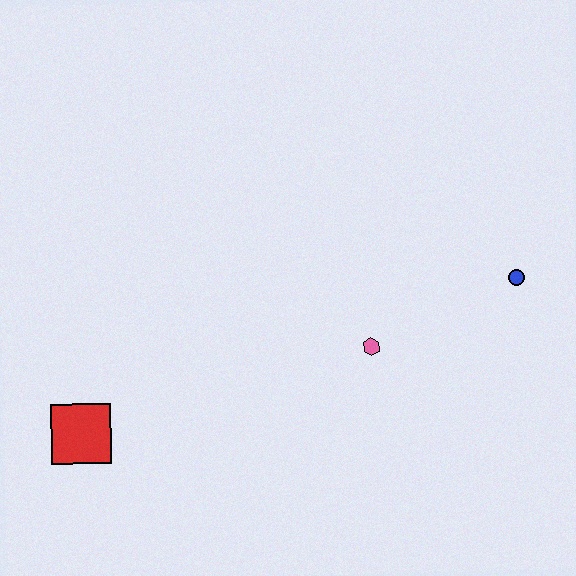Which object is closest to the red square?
The pink hexagon is closest to the red square.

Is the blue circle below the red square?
No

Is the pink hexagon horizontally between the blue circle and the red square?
Yes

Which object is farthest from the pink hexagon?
The red square is farthest from the pink hexagon.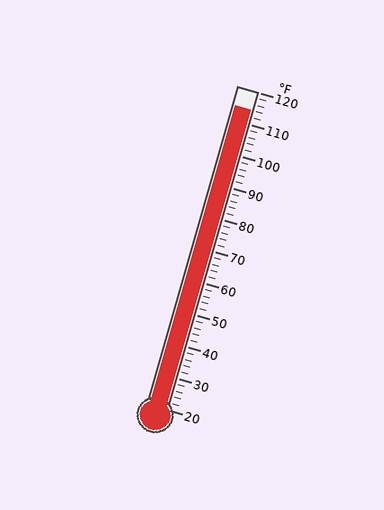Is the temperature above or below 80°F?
The temperature is above 80°F.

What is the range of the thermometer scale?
The thermometer scale ranges from 20°F to 120°F.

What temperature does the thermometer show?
The thermometer shows approximately 114°F.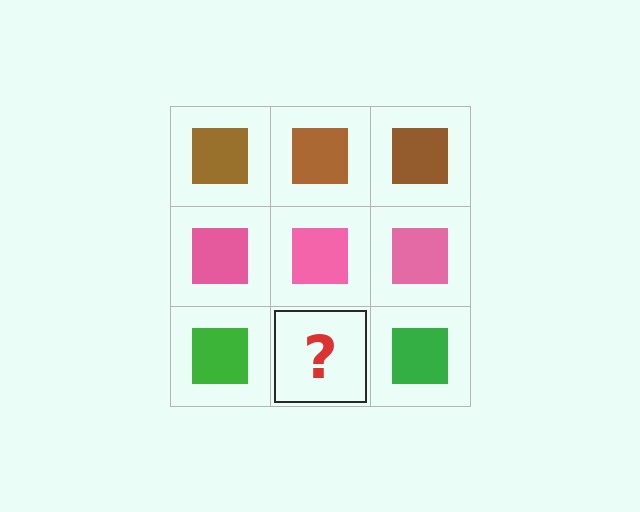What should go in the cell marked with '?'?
The missing cell should contain a green square.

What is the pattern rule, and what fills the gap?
The rule is that each row has a consistent color. The gap should be filled with a green square.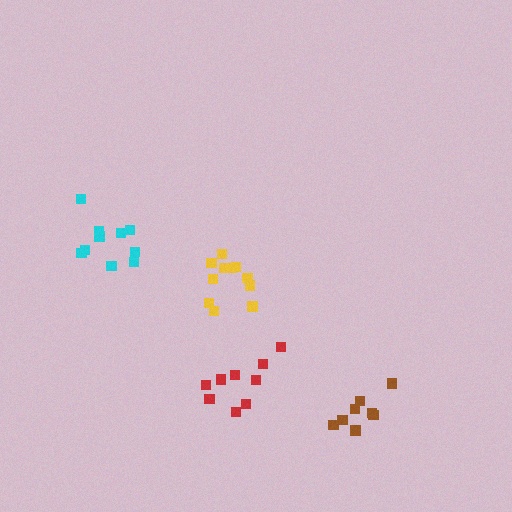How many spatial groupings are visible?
There are 4 spatial groupings.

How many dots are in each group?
Group 1: 8 dots, Group 2: 11 dots, Group 3: 9 dots, Group 4: 10 dots (38 total).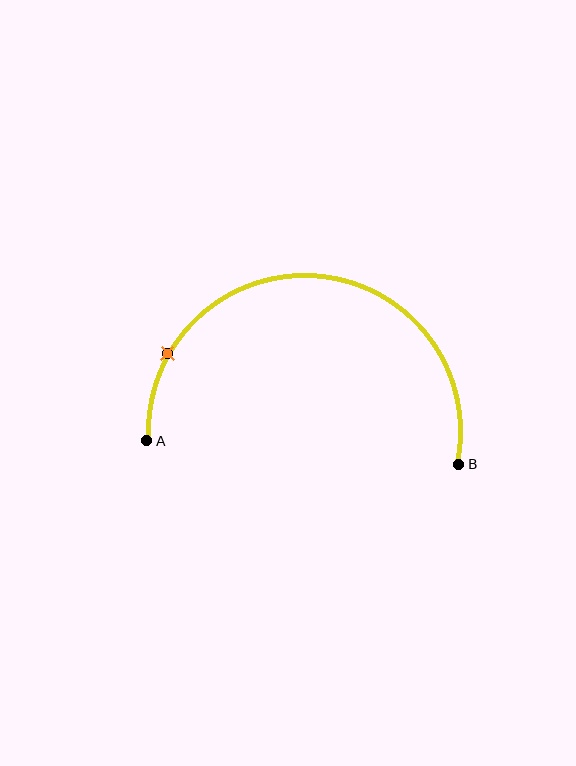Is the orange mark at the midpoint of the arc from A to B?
No. The orange mark lies on the arc but is closer to endpoint A. The arc midpoint would be at the point on the curve equidistant along the arc from both A and B.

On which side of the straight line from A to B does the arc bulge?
The arc bulges above the straight line connecting A and B.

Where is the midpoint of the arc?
The arc midpoint is the point on the curve farthest from the straight line joining A and B. It sits above that line.